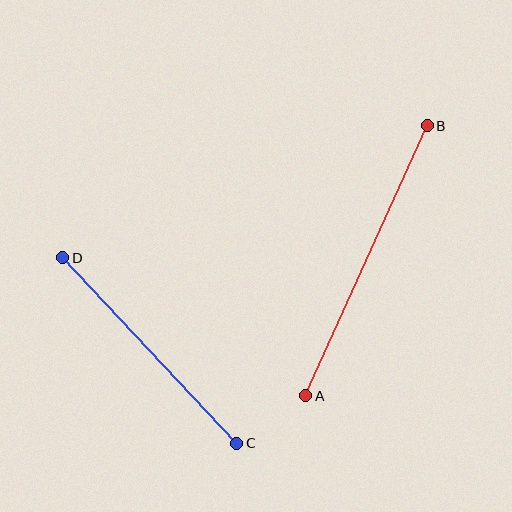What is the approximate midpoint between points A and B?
The midpoint is at approximately (366, 261) pixels.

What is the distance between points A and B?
The distance is approximately 296 pixels.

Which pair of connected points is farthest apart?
Points A and B are farthest apart.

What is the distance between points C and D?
The distance is approximately 254 pixels.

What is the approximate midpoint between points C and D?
The midpoint is at approximately (150, 350) pixels.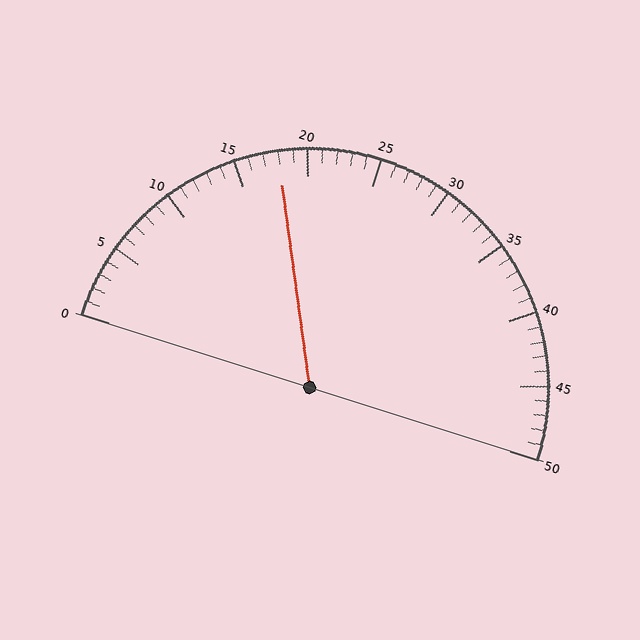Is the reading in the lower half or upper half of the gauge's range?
The reading is in the lower half of the range (0 to 50).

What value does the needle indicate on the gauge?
The needle indicates approximately 18.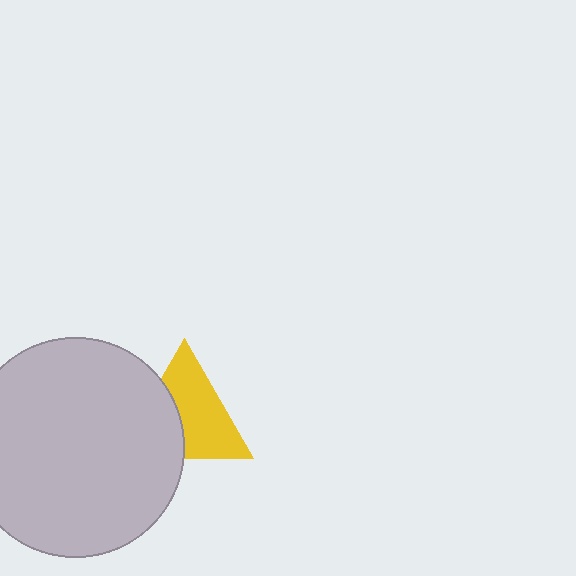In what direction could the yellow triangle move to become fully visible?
The yellow triangle could move right. That would shift it out from behind the light gray circle entirely.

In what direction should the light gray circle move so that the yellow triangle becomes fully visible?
The light gray circle should move left. That is the shortest direction to clear the overlap and leave the yellow triangle fully visible.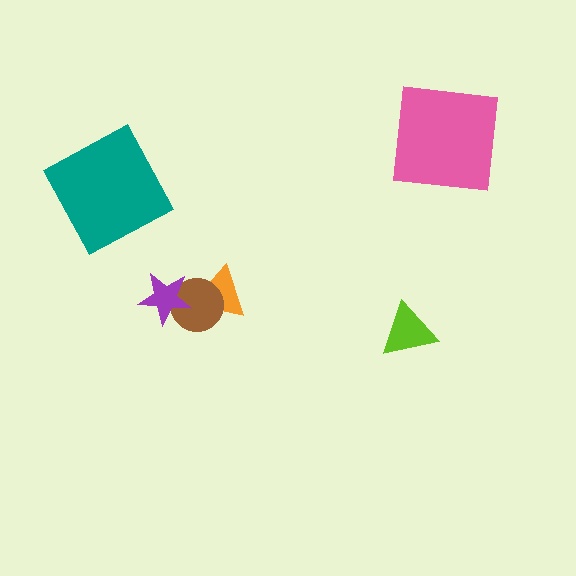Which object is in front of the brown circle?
The purple star is in front of the brown circle.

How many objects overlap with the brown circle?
2 objects overlap with the brown circle.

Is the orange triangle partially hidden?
Yes, it is partially covered by another shape.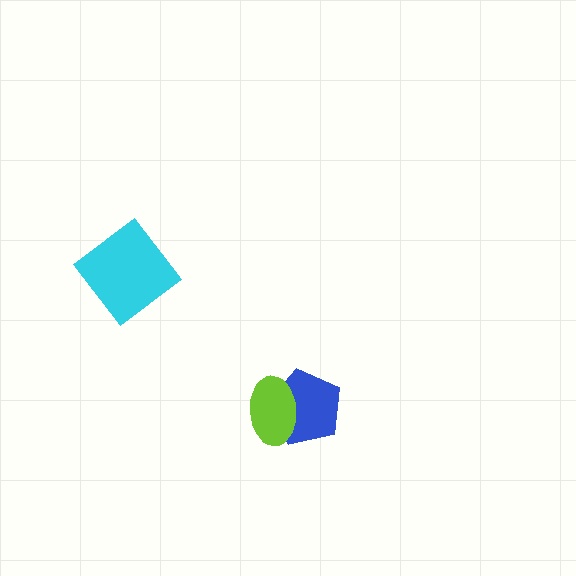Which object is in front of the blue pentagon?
The lime ellipse is in front of the blue pentagon.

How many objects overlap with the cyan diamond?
0 objects overlap with the cyan diamond.